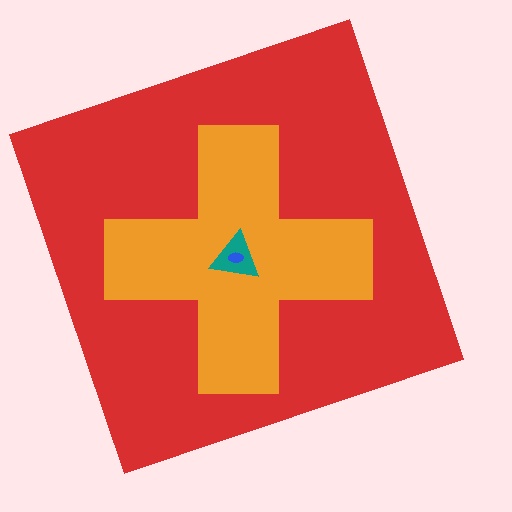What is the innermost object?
The blue ellipse.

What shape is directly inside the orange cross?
The teal triangle.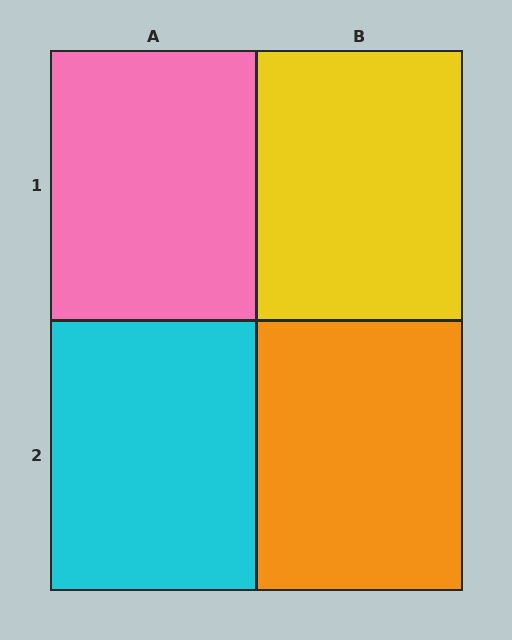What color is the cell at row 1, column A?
Pink.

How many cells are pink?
1 cell is pink.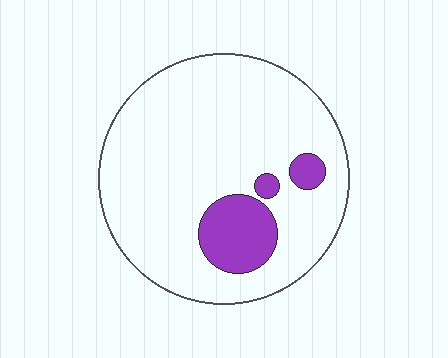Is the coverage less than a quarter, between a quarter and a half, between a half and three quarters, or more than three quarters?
Less than a quarter.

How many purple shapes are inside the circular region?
3.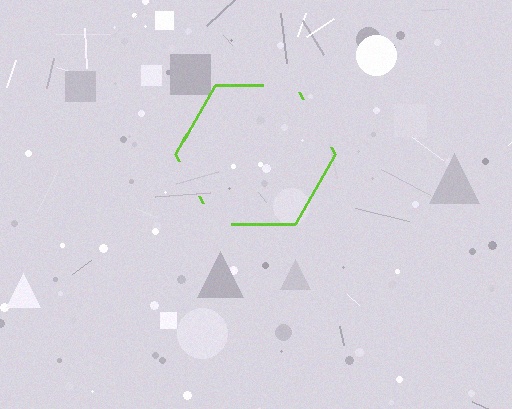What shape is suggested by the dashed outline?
The dashed outline suggests a hexagon.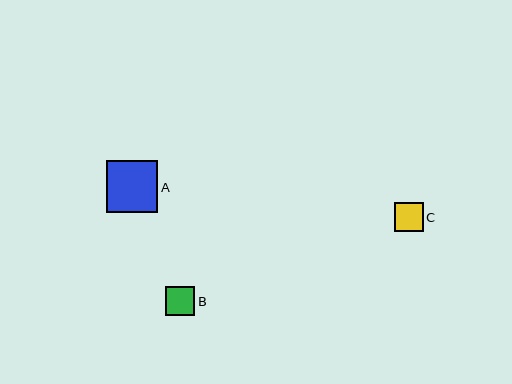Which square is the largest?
Square A is the largest with a size of approximately 52 pixels.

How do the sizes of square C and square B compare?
Square C and square B are approximately the same size.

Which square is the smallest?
Square B is the smallest with a size of approximately 29 pixels.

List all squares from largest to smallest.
From largest to smallest: A, C, B.